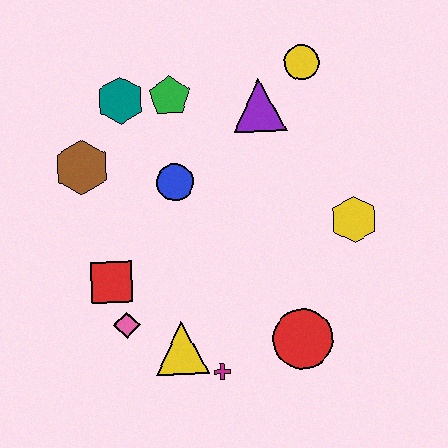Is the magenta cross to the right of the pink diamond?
Yes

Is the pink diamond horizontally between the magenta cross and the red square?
Yes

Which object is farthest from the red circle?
The teal hexagon is farthest from the red circle.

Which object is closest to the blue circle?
The green pentagon is closest to the blue circle.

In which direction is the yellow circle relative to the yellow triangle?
The yellow circle is above the yellow triangle.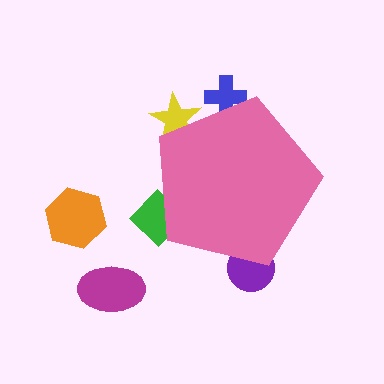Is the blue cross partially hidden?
Yes, the blue cross is partially hidden behind the pink pentagon.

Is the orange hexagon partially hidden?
No, the orange hexagon is fully visible.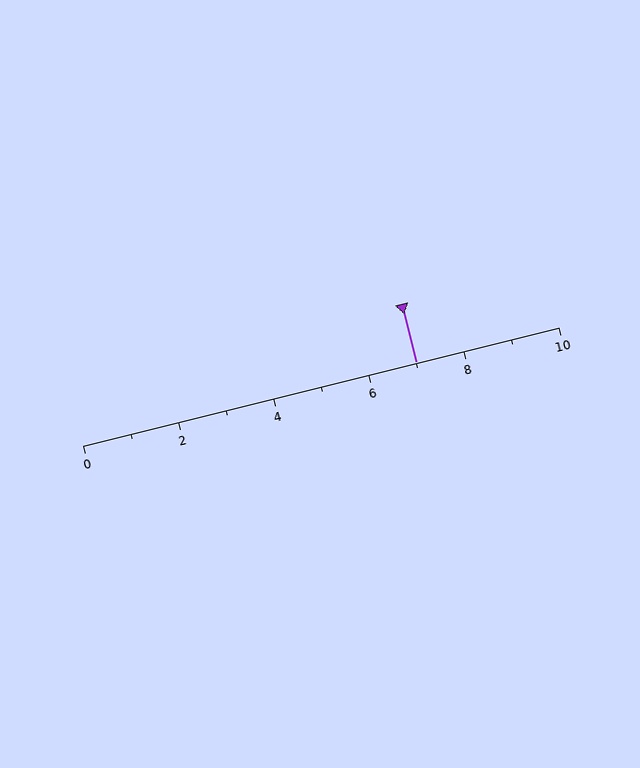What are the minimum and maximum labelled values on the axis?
The axis runs from 0 to 10.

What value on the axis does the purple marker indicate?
The marker indicates approximately 7.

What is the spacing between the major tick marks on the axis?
The major ticks are spaced 2 apart.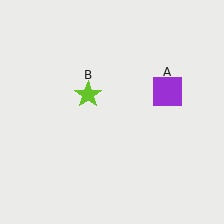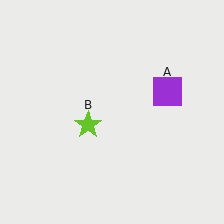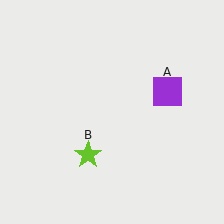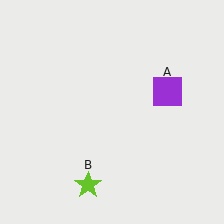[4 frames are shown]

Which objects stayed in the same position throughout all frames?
Purple square (object A) remained stationary.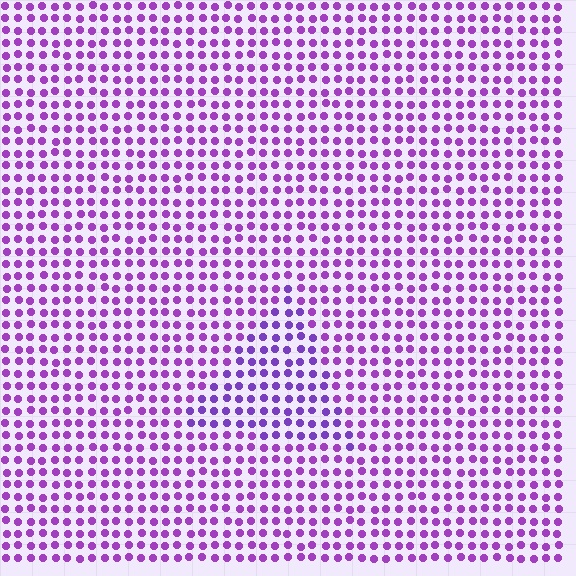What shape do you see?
I see a triangle.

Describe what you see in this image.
The image is filled with small purple elements in a uniform arrangement. A triangle-shaped region is visible where the elements are tinted to a slightly different hue, forming a subtle color boundary.